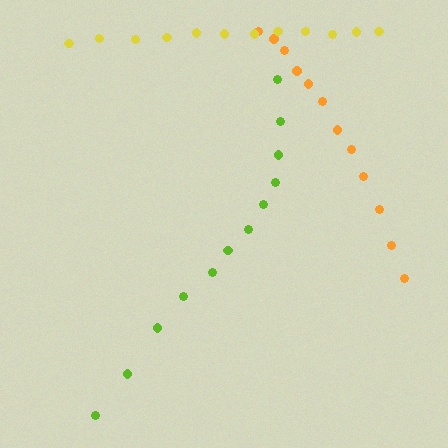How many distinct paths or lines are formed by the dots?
There are 3 distinct paths.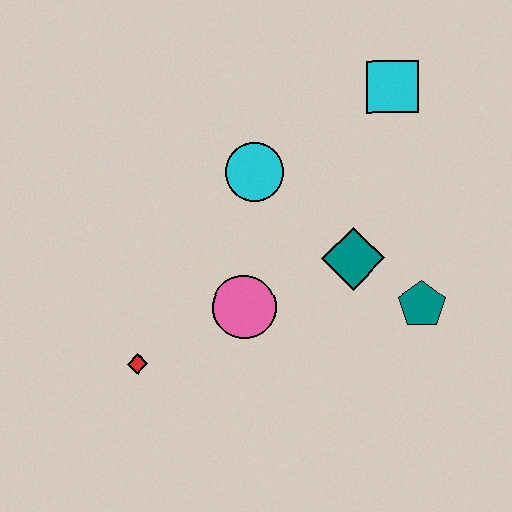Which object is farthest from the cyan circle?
The red diamond is farthest from the cyan circle.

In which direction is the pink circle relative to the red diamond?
The pink circle is to the right of the red diamond.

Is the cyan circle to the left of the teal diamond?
Yes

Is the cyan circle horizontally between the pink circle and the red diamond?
No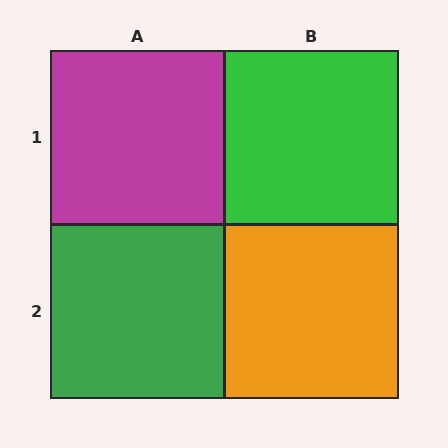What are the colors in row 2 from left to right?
Green, orange.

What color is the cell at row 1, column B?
Green.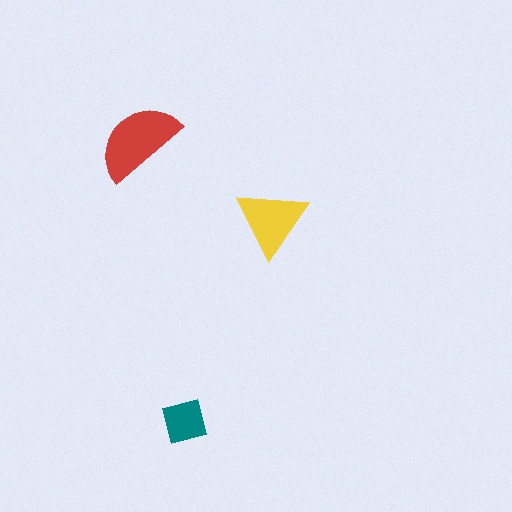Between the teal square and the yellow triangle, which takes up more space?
The yellow triangle.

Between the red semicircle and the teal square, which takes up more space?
The red semicircle.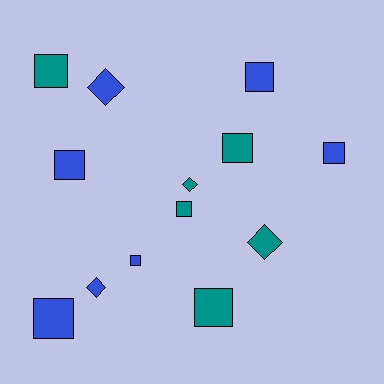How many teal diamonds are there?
There are 2 teal diamonds.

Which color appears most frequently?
Blue, with 7 objects.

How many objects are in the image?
There are 13 objects.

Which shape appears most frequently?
Square, with 9 objects.